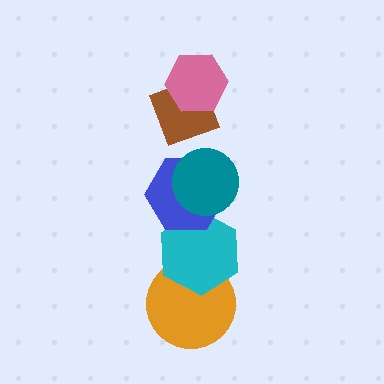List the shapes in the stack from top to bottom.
From top to bottom: the pink hexagon, the brown diamond, the teal circle, the blue hexagon, the cyan hexagon, the orange circle.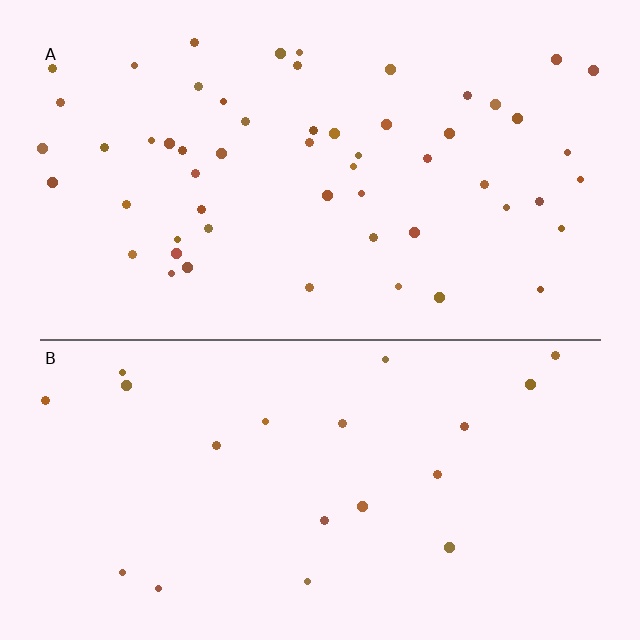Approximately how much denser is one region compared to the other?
Approximately 2.8× — region A over region B.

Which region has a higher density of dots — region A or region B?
A (the top).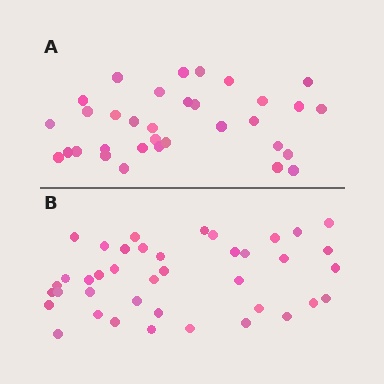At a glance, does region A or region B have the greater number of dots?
Region B (the bottom region) has more dots.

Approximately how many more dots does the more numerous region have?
Region B has roughly 8 or so more dots than region A.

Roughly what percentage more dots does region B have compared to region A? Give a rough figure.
About 20% more.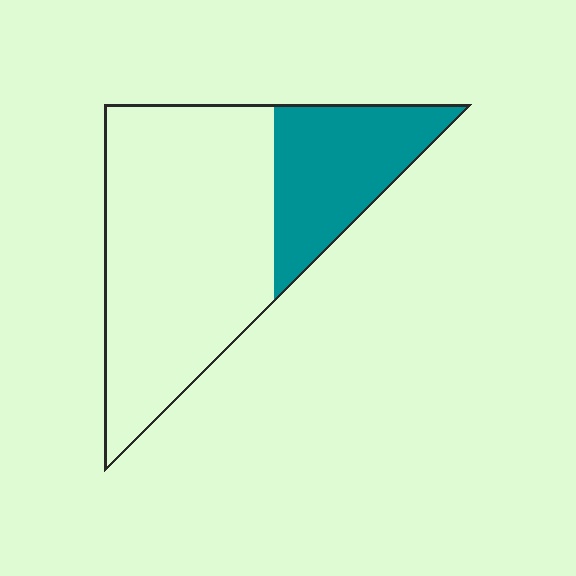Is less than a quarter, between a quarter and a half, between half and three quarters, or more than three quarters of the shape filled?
Between a quarter and a half.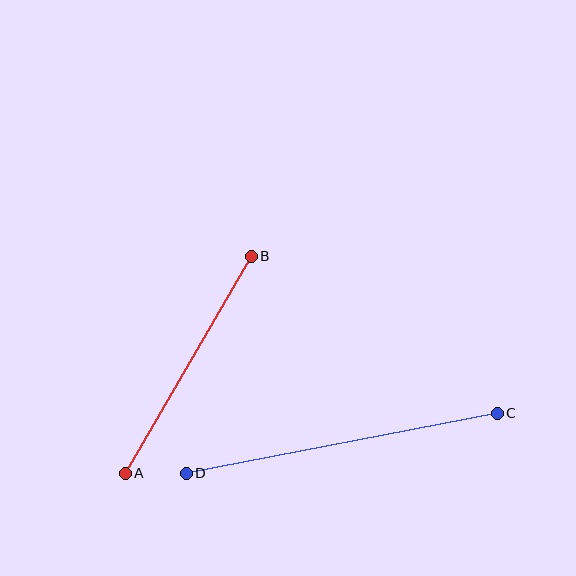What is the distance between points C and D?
The distance is approximately 317 pixels.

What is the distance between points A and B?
The distance is approximately 251 pixels.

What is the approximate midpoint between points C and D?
The midpoint is at approximately (342, 443) pixels.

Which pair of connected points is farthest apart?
Points C and D are farthest apart.